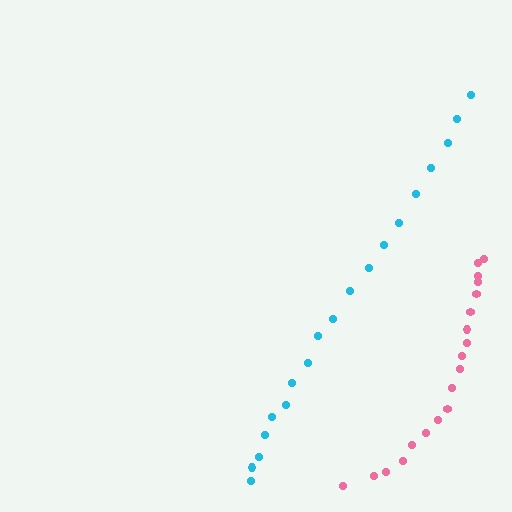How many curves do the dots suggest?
There are 2 distinct paths.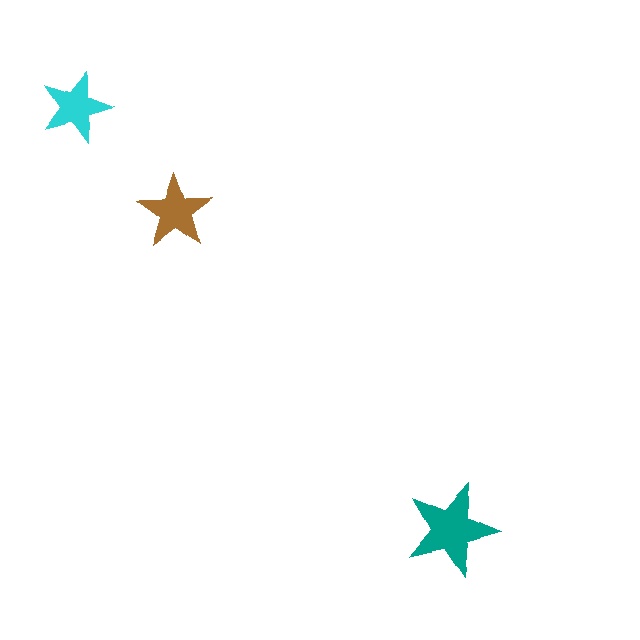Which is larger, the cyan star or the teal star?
The teal one.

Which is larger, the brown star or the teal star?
The teal one.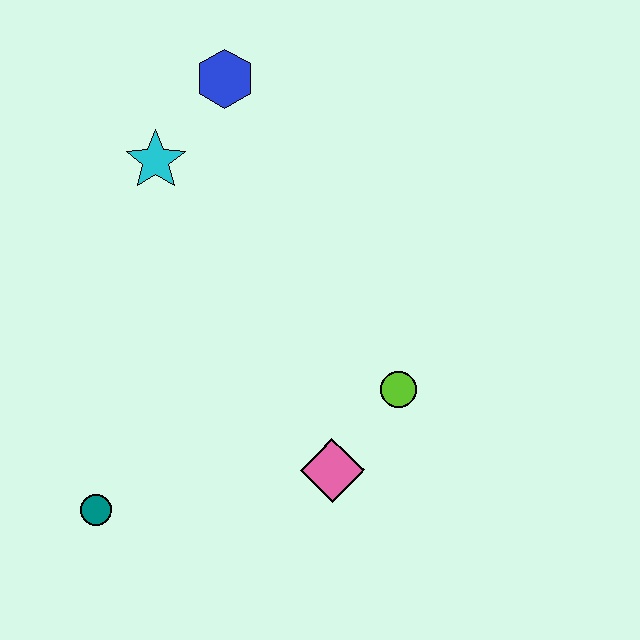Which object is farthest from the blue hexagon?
The teal circle is farthest from the blue hexagon.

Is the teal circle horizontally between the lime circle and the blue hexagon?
No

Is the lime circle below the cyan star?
Yes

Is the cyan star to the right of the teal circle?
Yes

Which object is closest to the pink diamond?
The lime circle is closest to the pink diamond.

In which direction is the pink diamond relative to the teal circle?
The pink diamond is to the right of the teal circle.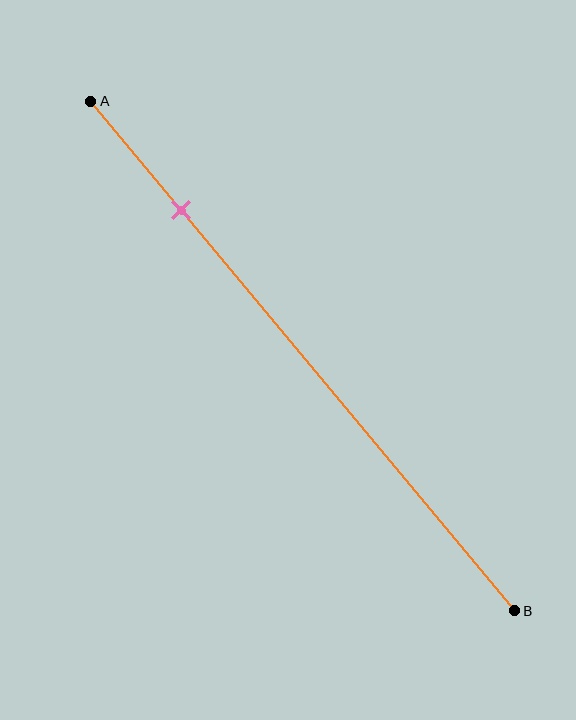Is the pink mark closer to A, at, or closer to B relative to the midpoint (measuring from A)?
The pink mark is closer to point A than the midpoint of segment AB.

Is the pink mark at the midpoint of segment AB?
No, the mark is at about 20% from A, not at the 50% midpoint.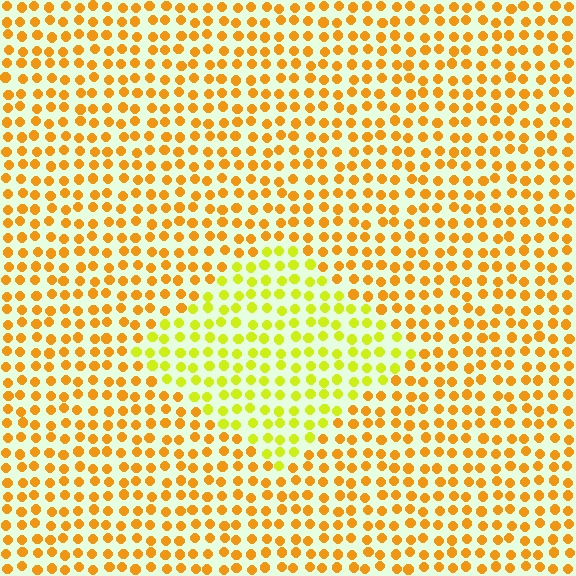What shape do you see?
I see a diamond.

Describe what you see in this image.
The image is filled with small orange elements in a uniform arrangement. A diamond-shaped region is visible where the elements are tinted to a slightly different hue, forming a subtle color boundary.